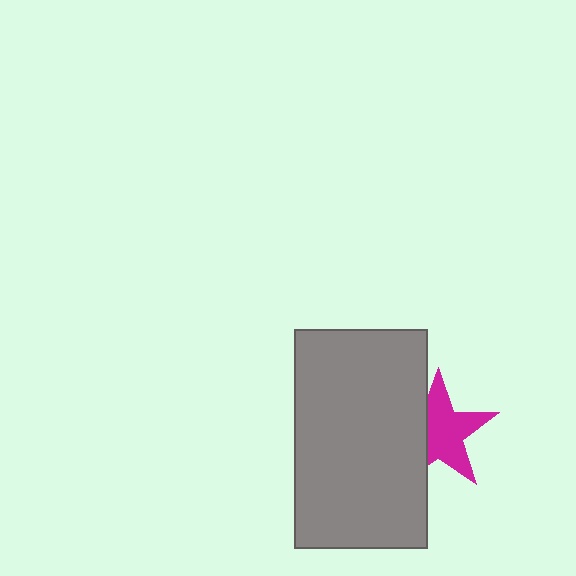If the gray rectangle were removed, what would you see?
You would see the complete magenta star.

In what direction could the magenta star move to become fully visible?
The magenta star could move right. That would shift it out from behind the gray rectangle entirely.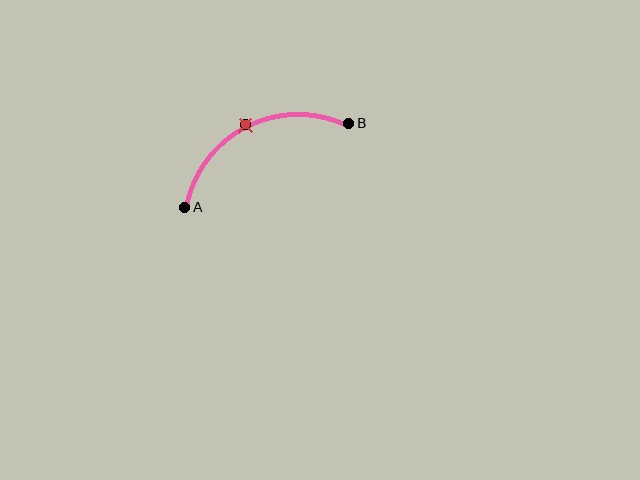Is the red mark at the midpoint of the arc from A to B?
Yes. The red mark lies on the arc at equal arc-length from both A and B — it is the arc midpoint.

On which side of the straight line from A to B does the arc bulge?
The arc bulges above the straight line connecting A and B.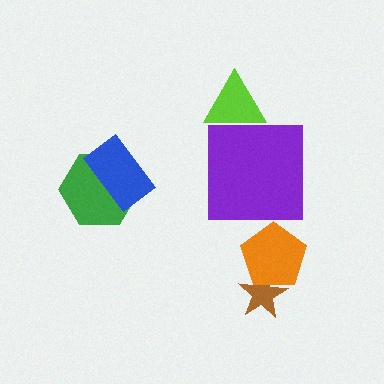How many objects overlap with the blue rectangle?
1 object overlaps with the blue rectangle.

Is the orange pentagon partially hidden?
No, no other shape covers it.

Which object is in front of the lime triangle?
The purple square is in front of the lime triangle.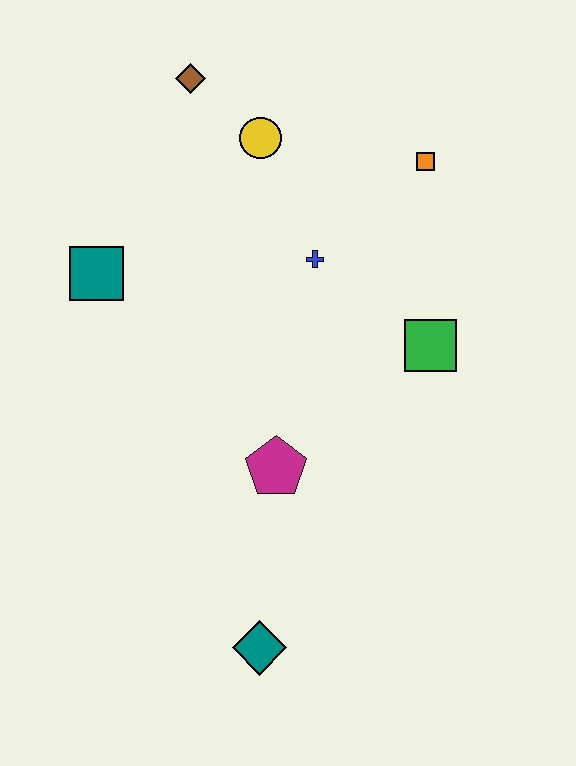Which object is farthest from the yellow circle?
The teal diamond is farthest from the yellow circle.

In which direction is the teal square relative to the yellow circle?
The teal square is to the left of the yellow circle.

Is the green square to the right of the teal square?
Yes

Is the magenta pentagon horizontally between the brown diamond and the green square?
Yes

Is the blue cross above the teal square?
Yes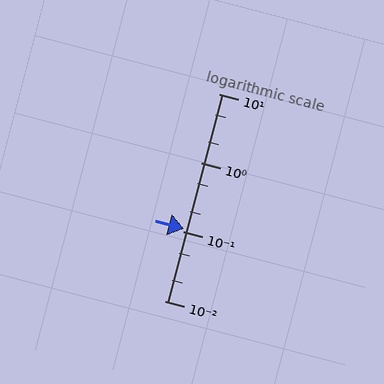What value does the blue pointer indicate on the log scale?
The pointer indicates approximately 0.11.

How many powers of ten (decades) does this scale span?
The scale spans 3 decades, from 0.01 to 10.